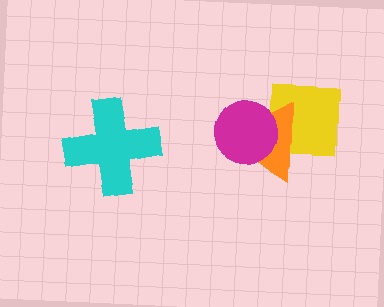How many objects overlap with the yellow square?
1 object overlaps with the yellow square.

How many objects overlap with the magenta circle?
1 object overlaps with the magenta circle.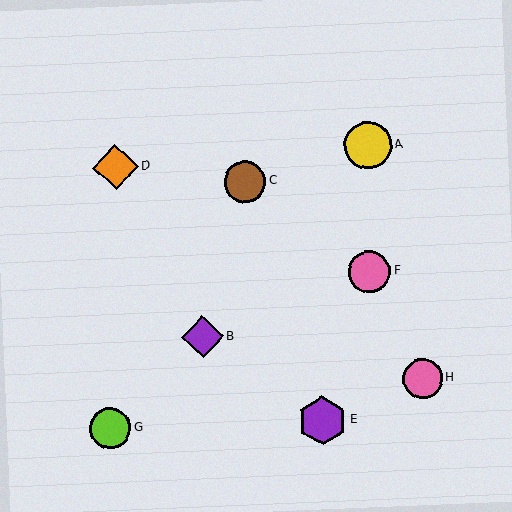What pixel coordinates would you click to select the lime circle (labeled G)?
Click at (110, 428) to select the lime circle G.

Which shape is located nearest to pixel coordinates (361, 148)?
The yellow circle (labeled A) at (368, 145) is nearest to that location.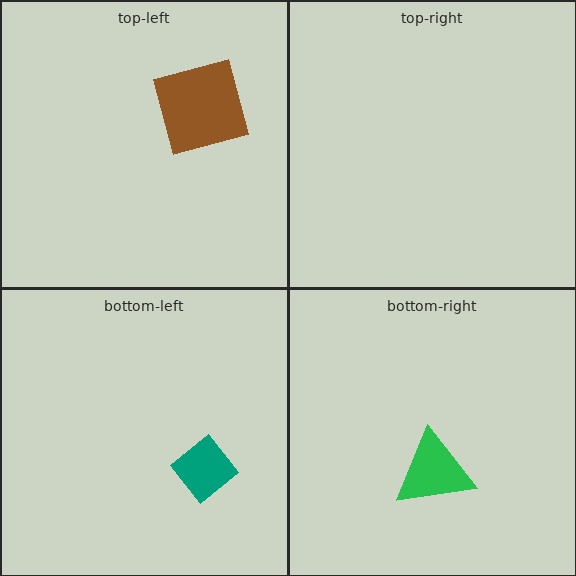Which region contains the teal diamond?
The bottom-left region.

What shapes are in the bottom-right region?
The green triangle.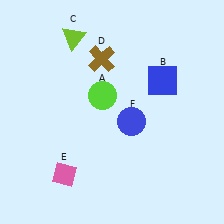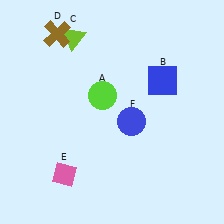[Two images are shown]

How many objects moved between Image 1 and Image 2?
1 object moved between the two images.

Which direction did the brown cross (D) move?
The brown cross (D) moved left.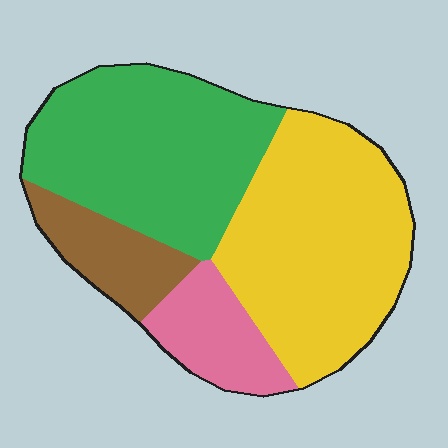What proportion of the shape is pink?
Pink takes up about one eighth (1/8) of the shape.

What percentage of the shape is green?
Green covers roughly 35% of the shape.